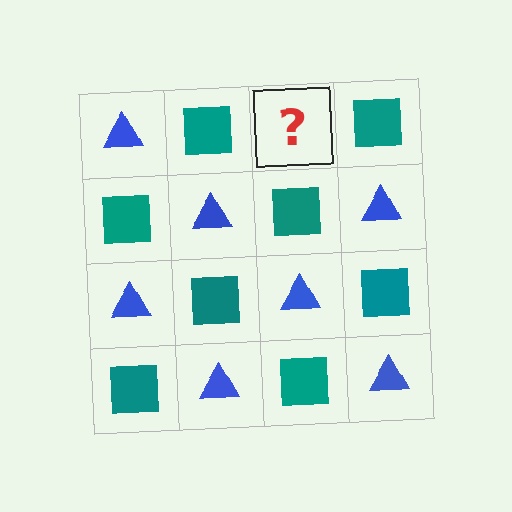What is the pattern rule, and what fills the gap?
The rule is that it alternates blue triangle and teal square in a checkerboard pattern. The gap should be filled with a blue triangle.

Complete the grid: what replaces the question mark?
The question mark should be replaced with a blue triangle.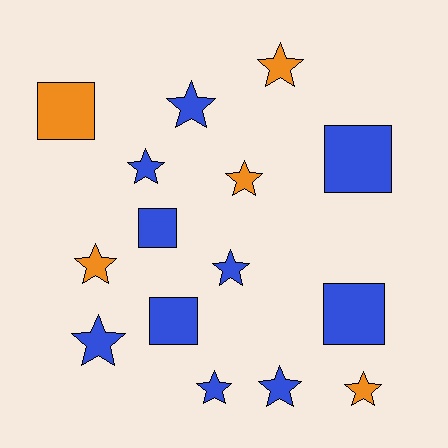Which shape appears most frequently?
Star, with 10 objects.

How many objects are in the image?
There are 15 objects.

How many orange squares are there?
There is 1 orange square.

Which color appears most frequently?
Blue, with 10 objects.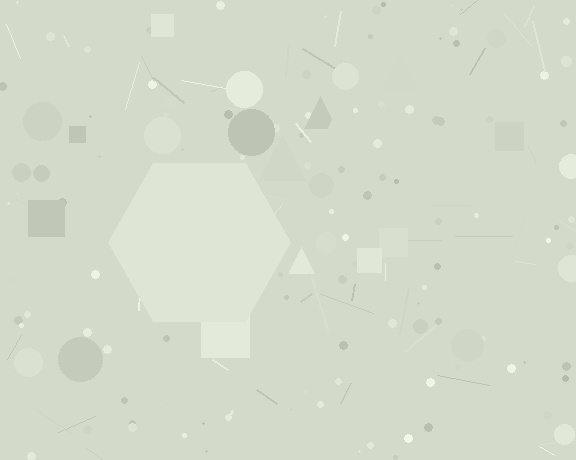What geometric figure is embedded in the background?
A hexagon is embedded in the background.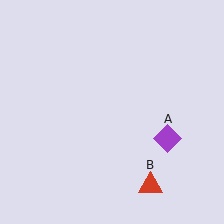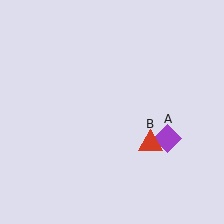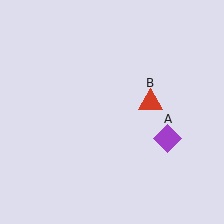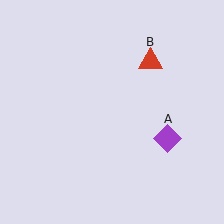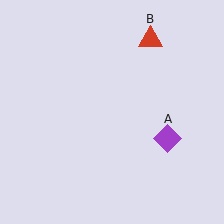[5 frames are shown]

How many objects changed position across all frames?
1 object changed position: red triangle (object B).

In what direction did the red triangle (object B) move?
The red triangle (object B) moved up.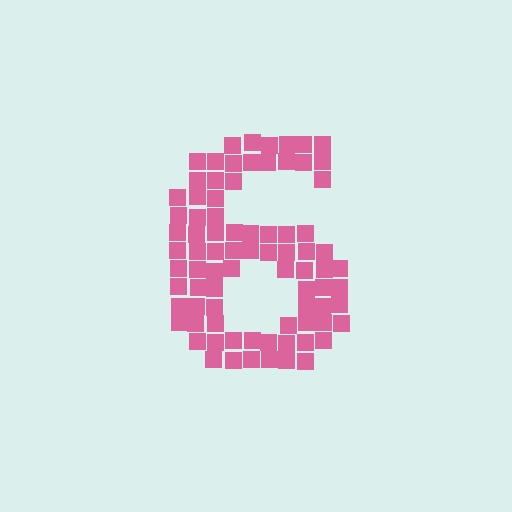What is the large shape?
The large shape is the digit 6.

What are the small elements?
The small elements are squares.